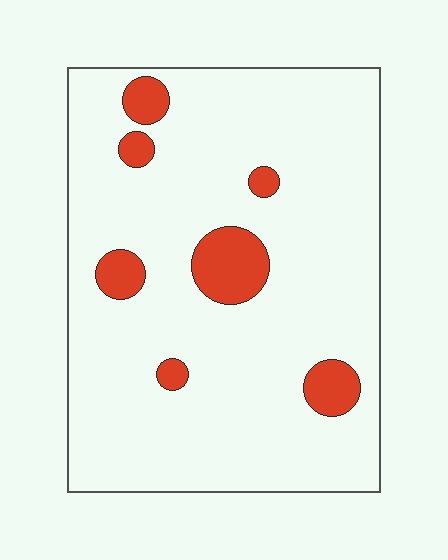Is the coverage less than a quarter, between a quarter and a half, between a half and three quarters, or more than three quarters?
Less than a quarter.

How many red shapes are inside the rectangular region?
7.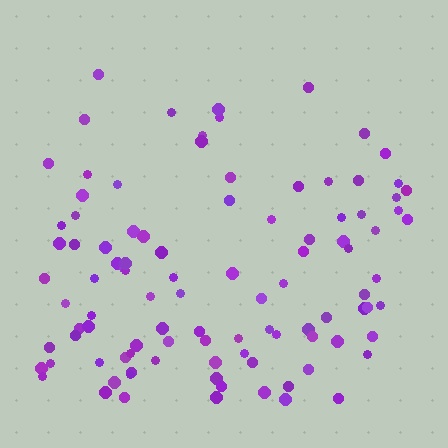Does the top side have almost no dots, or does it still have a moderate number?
Still a moderate number, just noticeably fewer than the bottom.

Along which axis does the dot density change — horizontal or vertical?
Vertical.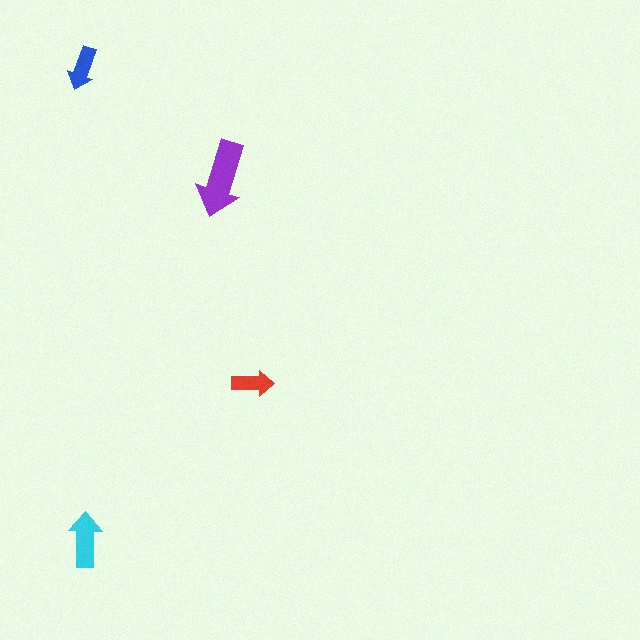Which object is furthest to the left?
The blue arrow is leftmost.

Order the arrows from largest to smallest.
the purple one, the cyan one, the blue one, the red one.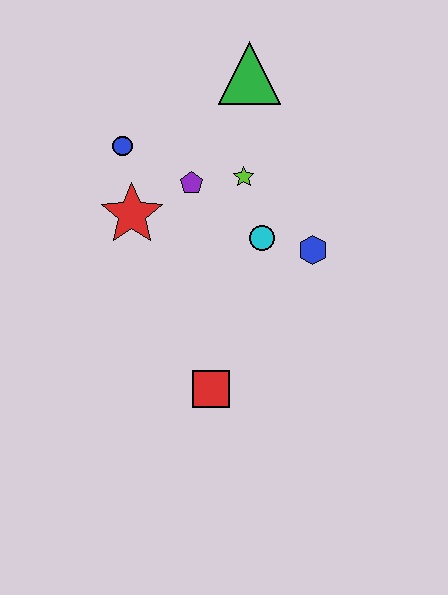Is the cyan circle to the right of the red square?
Yes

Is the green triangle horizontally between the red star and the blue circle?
No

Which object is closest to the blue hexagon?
The cyan circle is closest to the blue hexagon.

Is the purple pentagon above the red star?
Yes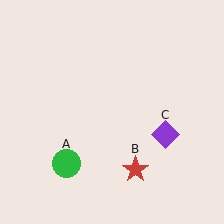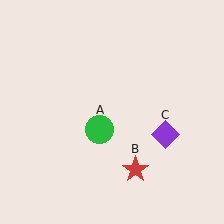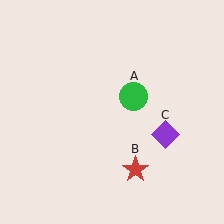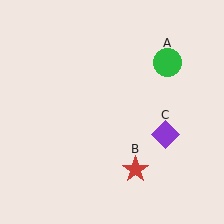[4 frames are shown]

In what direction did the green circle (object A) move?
The green circle (object A) moved up and to the right.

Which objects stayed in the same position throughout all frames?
Red star (object B) and purple diamond (object C) remained stationary.